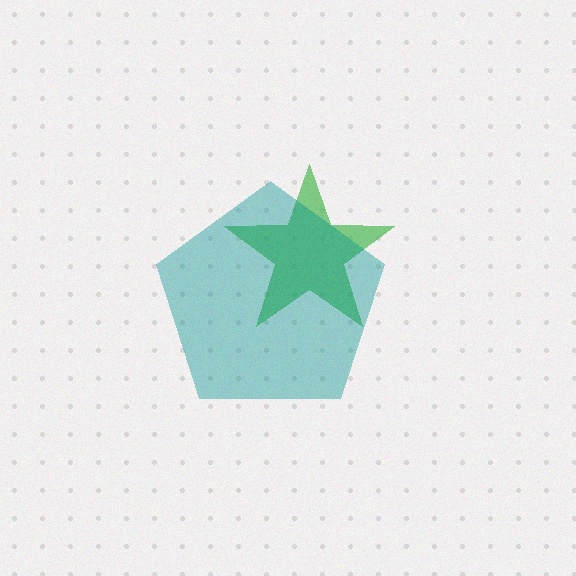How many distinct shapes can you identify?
There are 2 distinct shapes: a green star, a teal pentagon.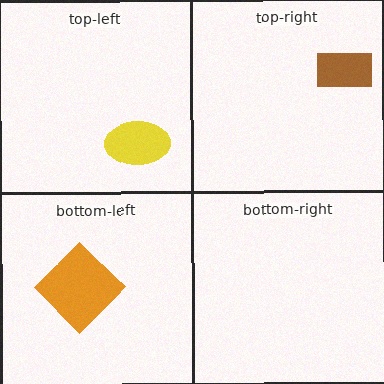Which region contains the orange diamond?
The bottom-left region.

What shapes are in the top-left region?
The yellow ellipse.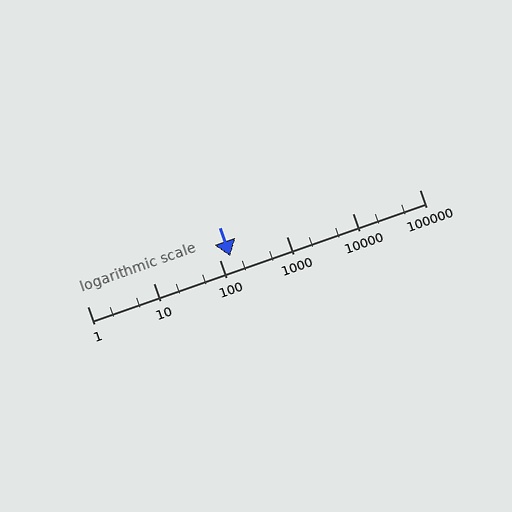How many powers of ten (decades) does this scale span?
The scale spans 5 decades, from 1 to 100000.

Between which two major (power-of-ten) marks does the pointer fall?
The pointer is between 100 and 1000.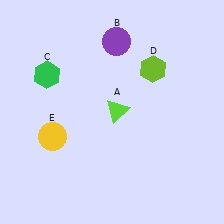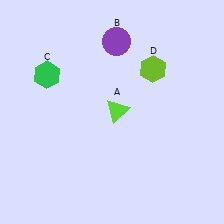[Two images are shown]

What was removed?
The yellow circle (E) was removed in Image 2.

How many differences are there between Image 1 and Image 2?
There is 1 difference between the two images.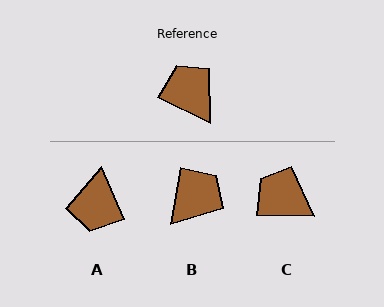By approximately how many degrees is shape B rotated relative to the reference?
Approximately 73 degrees clockwise.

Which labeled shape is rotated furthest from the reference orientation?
A, about 139 degrees away.